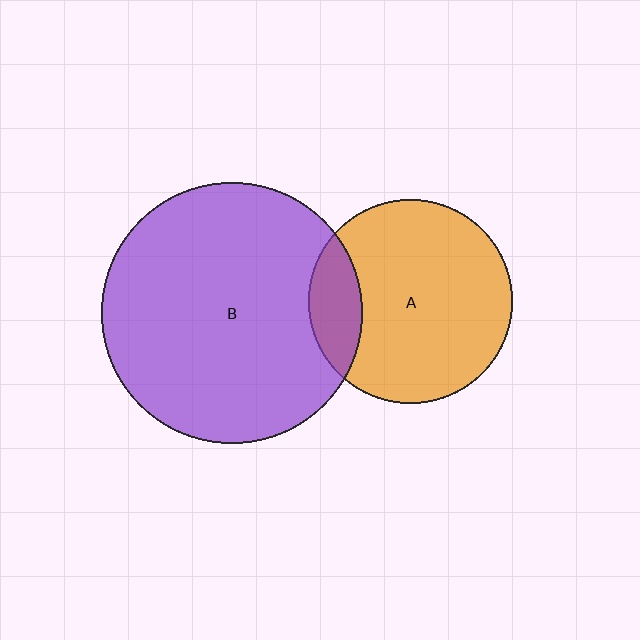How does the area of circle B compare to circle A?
Approximately 1.6 times.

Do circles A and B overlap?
Yes.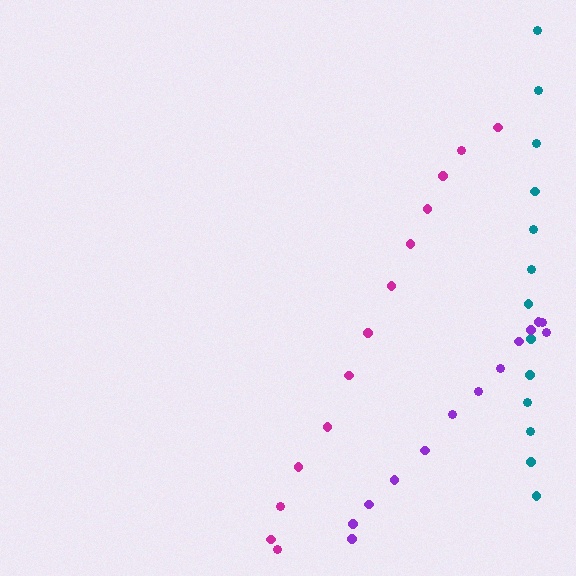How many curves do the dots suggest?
There are 3 distinct paths.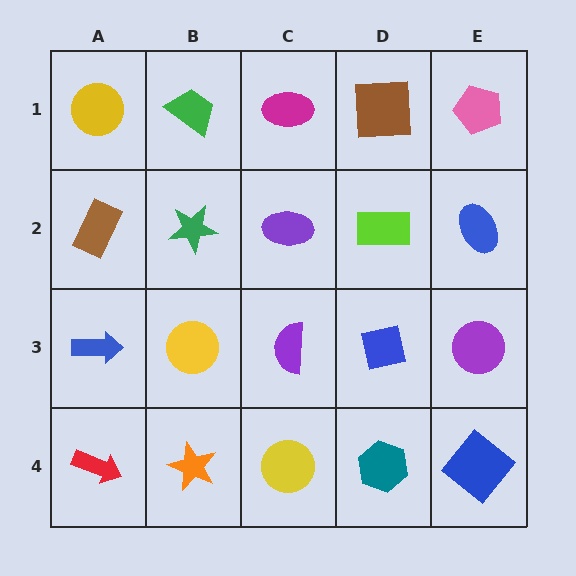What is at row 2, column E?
A blue ellipse.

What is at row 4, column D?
A teal hexagon.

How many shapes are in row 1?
5 shapes.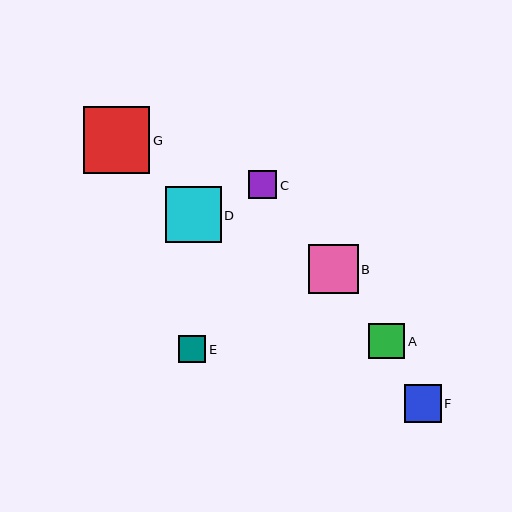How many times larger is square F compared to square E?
Square F is approximately 1.4 times the size of square E.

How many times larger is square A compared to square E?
Square A is approximately 1.3 times the size of square E.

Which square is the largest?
Square G is the largest with a size of approximately 66 pixels.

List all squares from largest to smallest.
From largest to smallest: G, D, B, F, A, C, E.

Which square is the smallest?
Square E is the smallest with a size of approximately 27 pixels.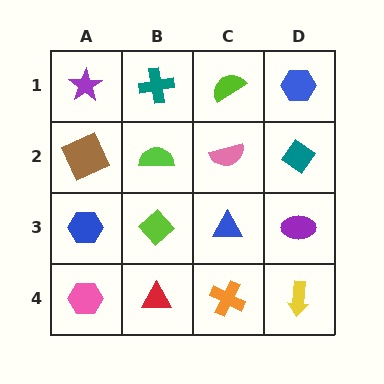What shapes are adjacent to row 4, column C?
A blue triangle (row 3, column C), a red triangle (row 4, column B), a yellow arrow (row 4, column D).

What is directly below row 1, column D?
A teal diamond.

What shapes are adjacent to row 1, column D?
A teal diamond (row 2, column D), a lime semicircle (row 1, column C).